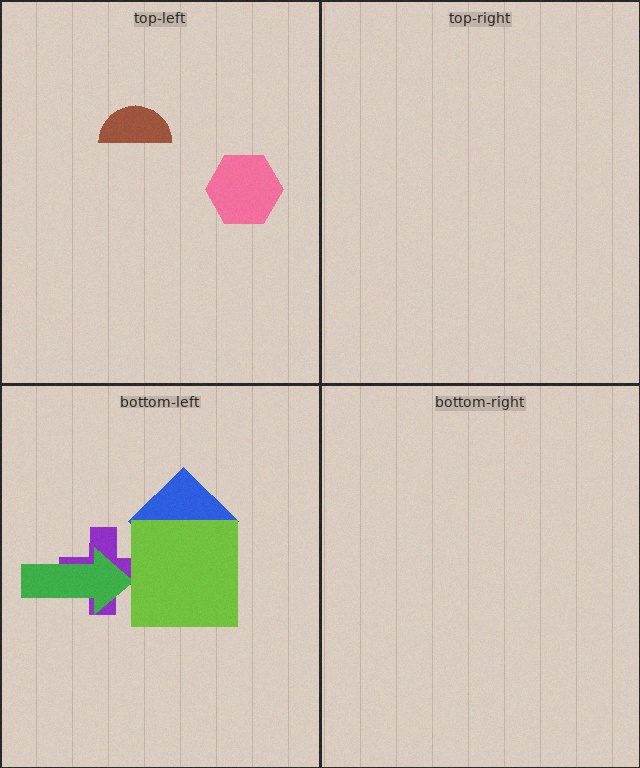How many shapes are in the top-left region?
2.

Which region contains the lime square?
The bottom-left region.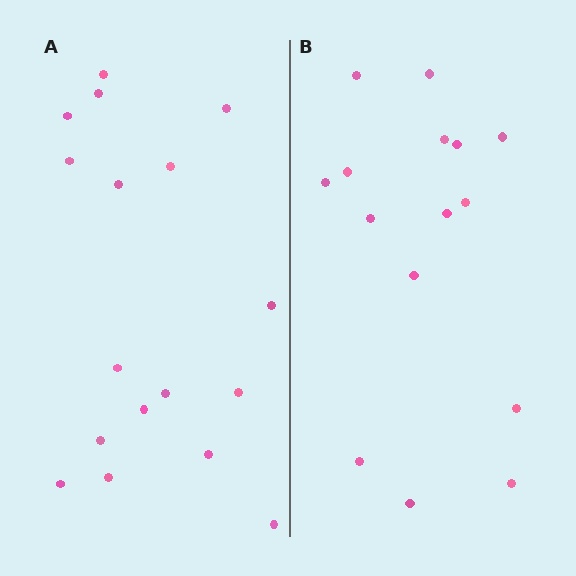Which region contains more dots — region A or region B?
Region A (the left region) has more dots.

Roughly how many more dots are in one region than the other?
Region A has just a few more — roughly 2 or 3 more dots than region B.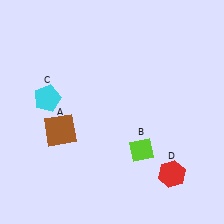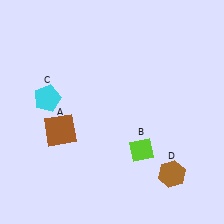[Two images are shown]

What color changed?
The hexagon (D) changed from red in Image 1 to brown in Image 2.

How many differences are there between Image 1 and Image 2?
There is 1 difference between the two images.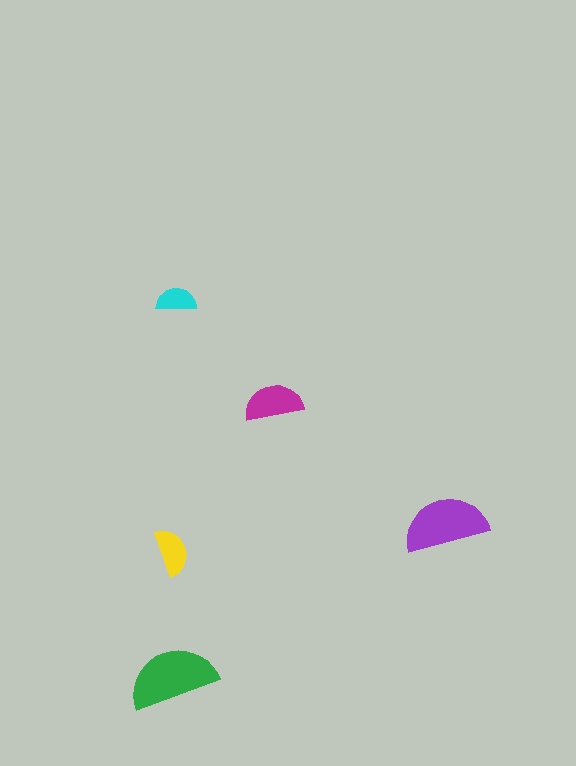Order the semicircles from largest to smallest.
the green one, the purple one, the magenta one, the yellow one, the cyan one.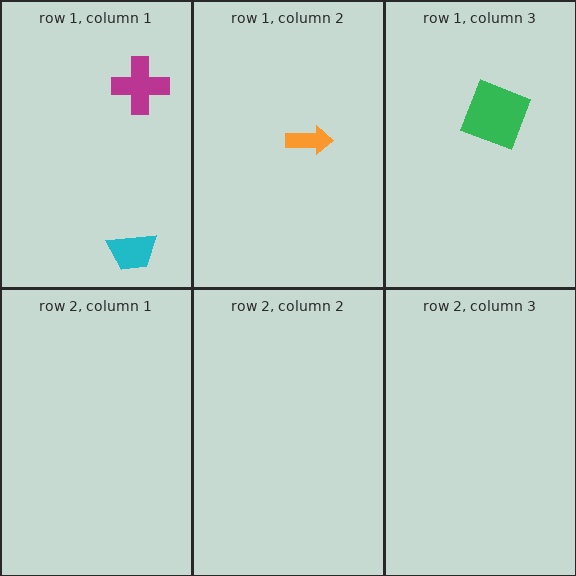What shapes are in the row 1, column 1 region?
The cyan trapezoid, the magenta cross.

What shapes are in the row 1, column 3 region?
The green square.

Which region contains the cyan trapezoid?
The row 1, column 1 region.